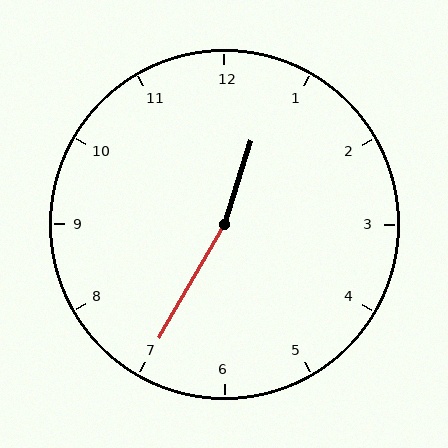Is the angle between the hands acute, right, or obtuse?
It is obtuse.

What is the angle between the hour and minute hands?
Approximately 168 degrees.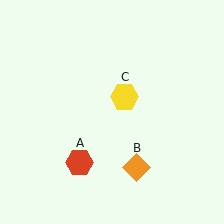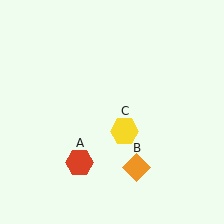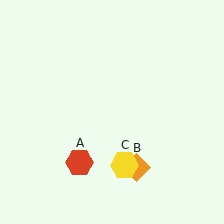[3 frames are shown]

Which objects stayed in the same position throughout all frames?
Red hexagon (object A) and orange diamond (object B) remained stationary.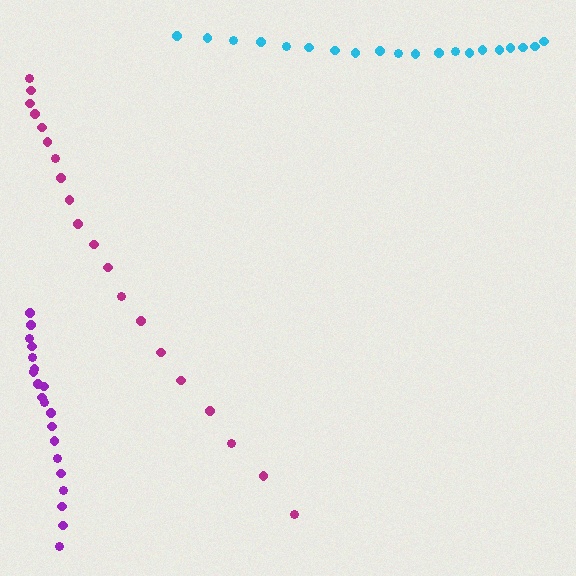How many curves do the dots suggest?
There are 3 distinct paths.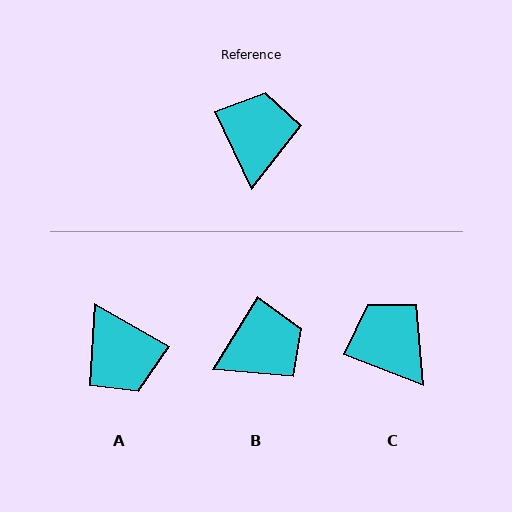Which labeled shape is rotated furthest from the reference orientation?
A, about 145 degrees away.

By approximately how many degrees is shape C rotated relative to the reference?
Approximately 43 degrees counter-clockwise.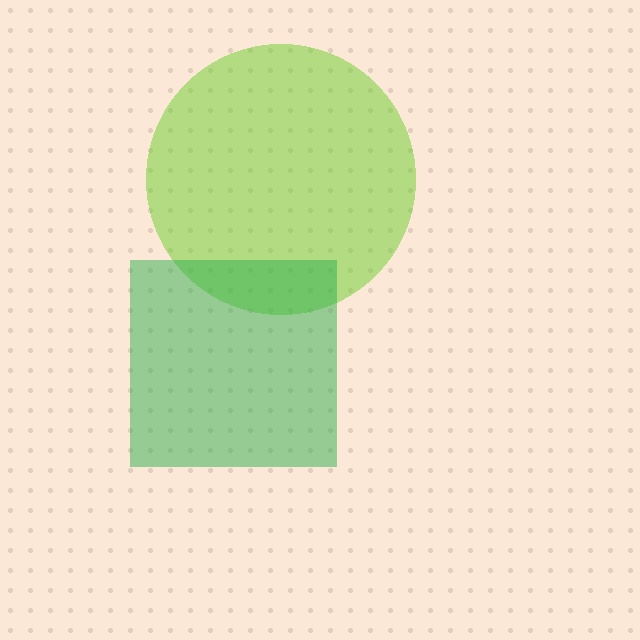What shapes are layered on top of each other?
The layered shapes are: a lime circle, a green square.